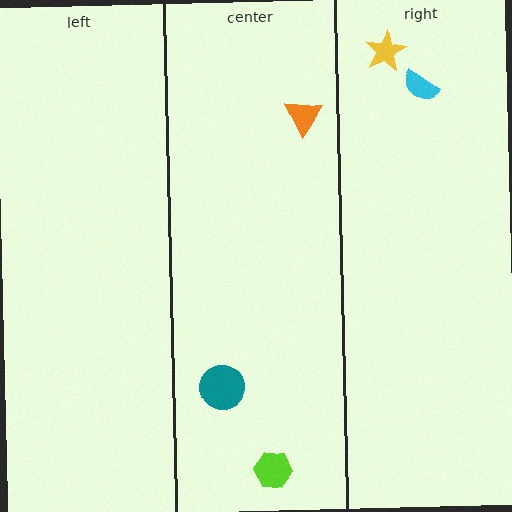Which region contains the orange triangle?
The center region.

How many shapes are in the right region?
2.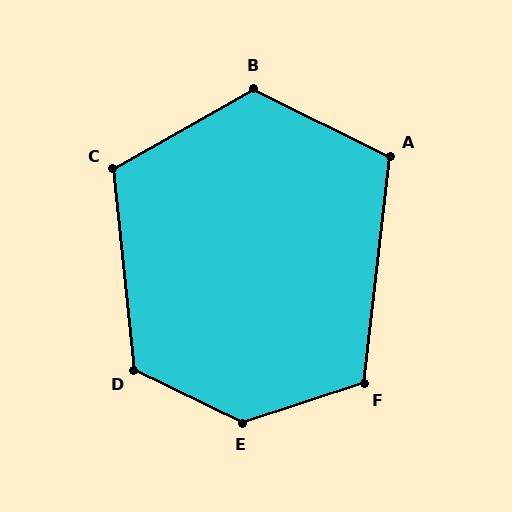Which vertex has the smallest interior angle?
A, at approximately 110 degrees.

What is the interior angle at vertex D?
Approximately 122 degrees (obtuse).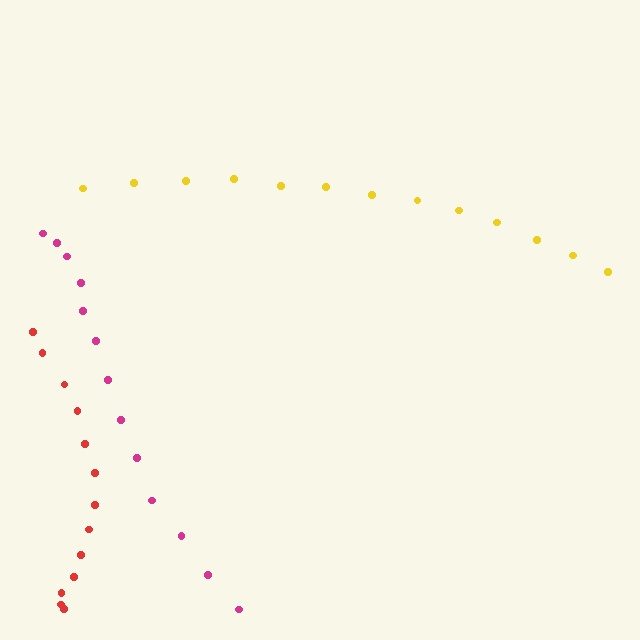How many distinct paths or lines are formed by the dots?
There are 3 distinct paths.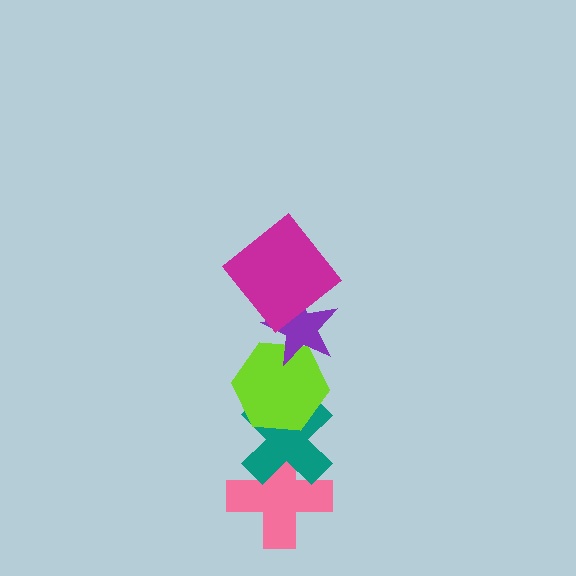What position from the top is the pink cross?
The pink cross is 5th from the top.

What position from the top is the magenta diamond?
The magenta diamond is 1st from the top.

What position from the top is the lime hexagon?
The lime hexagon is 3rd from the top.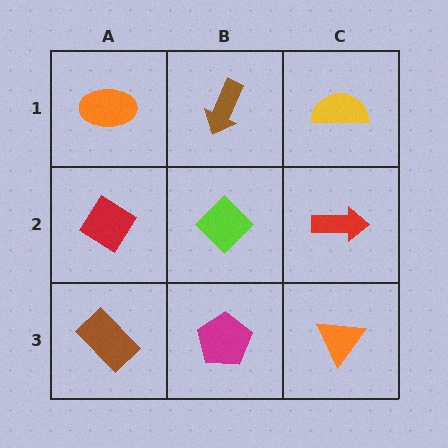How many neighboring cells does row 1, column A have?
2.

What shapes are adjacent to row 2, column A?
An orange ellipse (row 1, column A), a brown rectangle (row 3, column A), a lime diamond (row 2, column B).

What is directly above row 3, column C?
A red arrow.